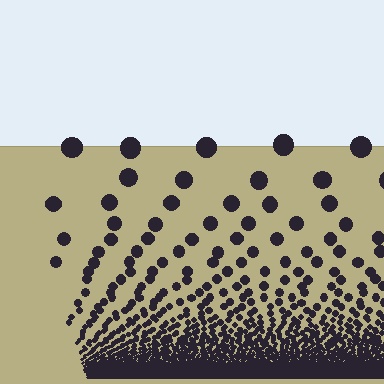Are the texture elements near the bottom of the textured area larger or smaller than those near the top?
Smaller. The gradient is inverted — elements near the bottom are smaller and denser.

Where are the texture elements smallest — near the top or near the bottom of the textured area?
Near the bottom.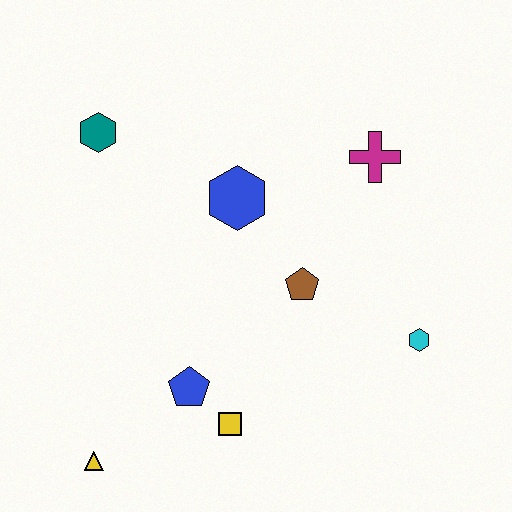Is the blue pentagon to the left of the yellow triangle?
No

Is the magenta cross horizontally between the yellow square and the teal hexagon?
No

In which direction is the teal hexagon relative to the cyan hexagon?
The teal hexagon is to the left of the cyan hexagon.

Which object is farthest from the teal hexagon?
The cyan hexagon is farthest from the teal hexagon.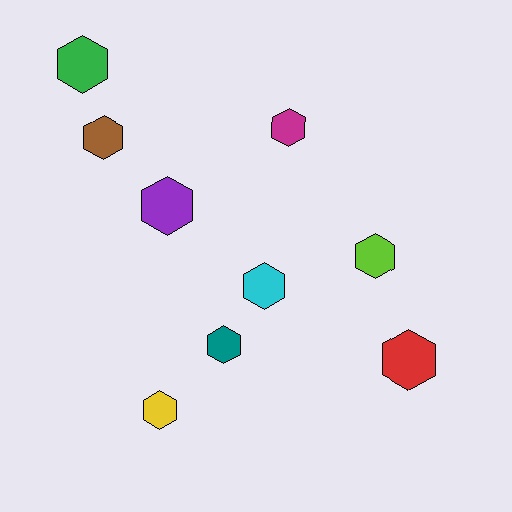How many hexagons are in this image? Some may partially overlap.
There are 9 hexagons.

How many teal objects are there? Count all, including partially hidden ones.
There is 1 teal object.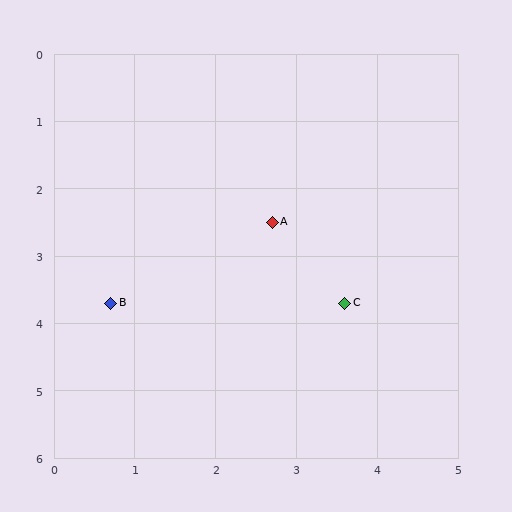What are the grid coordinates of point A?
Point A is at approximately (2.7, 2.5).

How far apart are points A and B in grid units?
Points A and B are about 2.3 grid units apart.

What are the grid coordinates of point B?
Point B is at approximately (0.7, 3.7).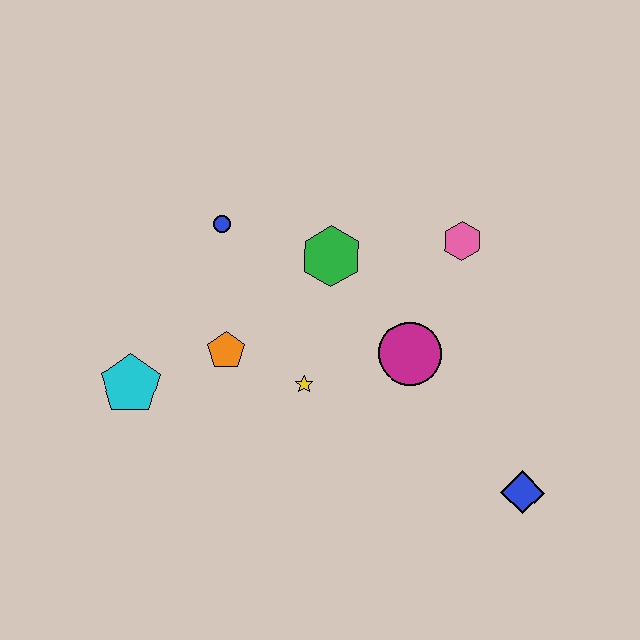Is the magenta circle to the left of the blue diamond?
Yes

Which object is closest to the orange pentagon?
The yellow star is closest to the orange pentagon.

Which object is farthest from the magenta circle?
The cyan pentagon is farthest from the magenta circle.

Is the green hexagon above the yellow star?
Yes